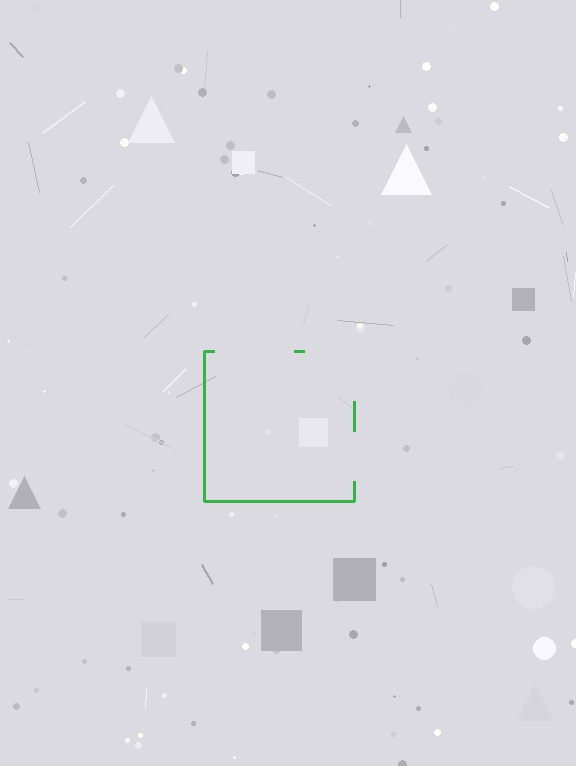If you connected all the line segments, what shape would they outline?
They would outline a square.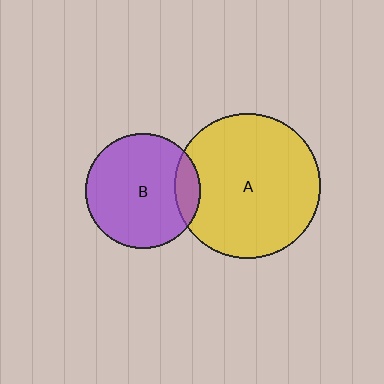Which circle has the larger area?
Circle A (yellow).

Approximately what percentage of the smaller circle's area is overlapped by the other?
Approximately 15%.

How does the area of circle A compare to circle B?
Approximately 1.6 times.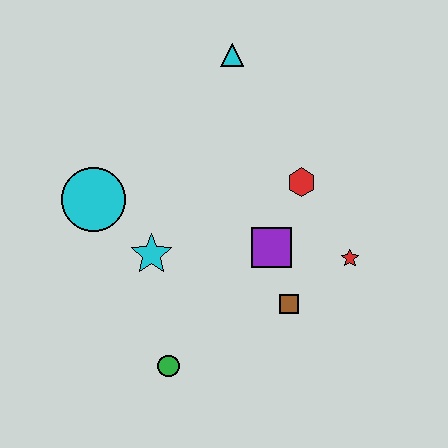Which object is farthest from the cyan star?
The cyan triangle is farthest from the cyan star.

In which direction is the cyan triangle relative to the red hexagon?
The cyan triangle is above the red hexagon.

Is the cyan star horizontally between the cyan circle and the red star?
Yes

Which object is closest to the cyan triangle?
The red hexagon is closest to the cyan triangle.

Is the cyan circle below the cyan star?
No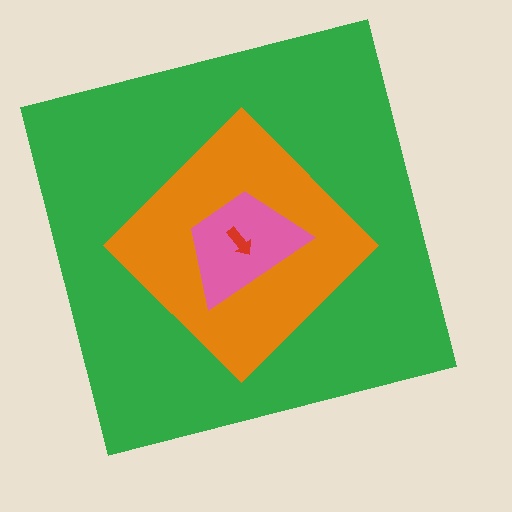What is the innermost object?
The red arrow.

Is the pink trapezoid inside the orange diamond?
Yes.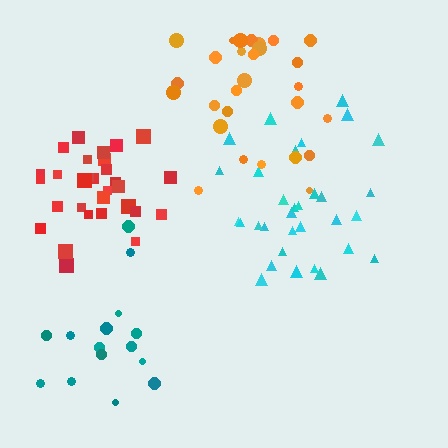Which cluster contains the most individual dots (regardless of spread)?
Cyan (32).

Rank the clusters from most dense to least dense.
red, cyan, teal, orange.